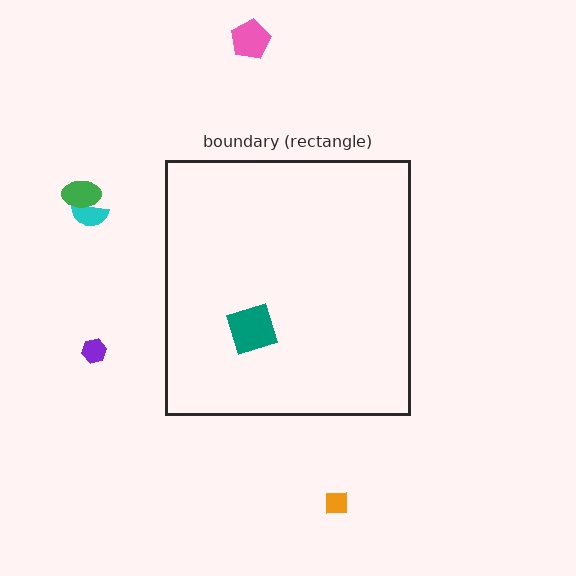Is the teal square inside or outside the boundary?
Inside.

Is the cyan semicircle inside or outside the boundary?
Outside.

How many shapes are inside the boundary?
1 inside, 5 outside.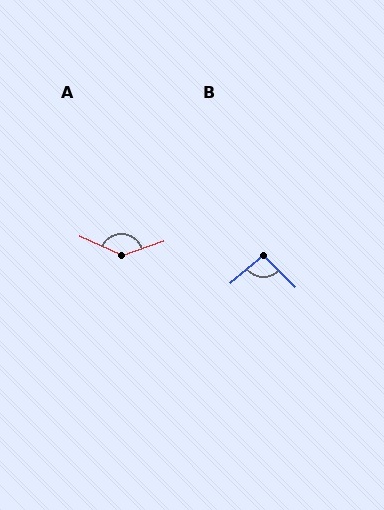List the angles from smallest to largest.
B (94°), A (137°).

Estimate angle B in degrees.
Approximately 94 degrees.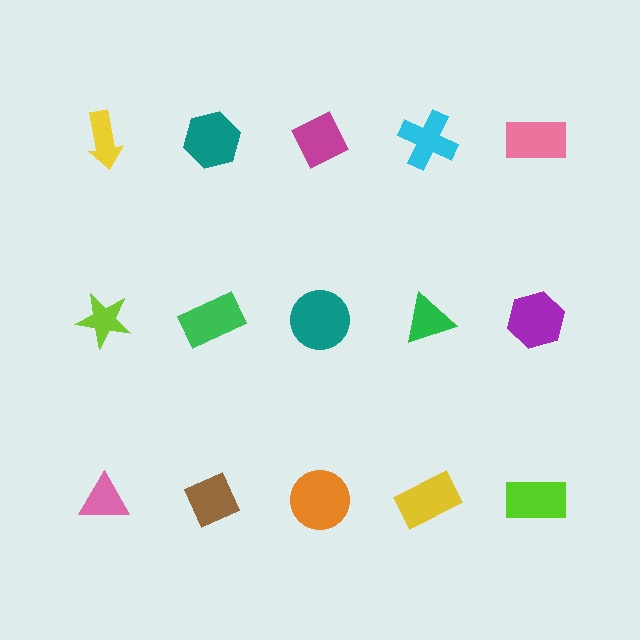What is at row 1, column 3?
A magenta diamond.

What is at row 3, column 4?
A yellow rectangle.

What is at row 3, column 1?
A pink triangle.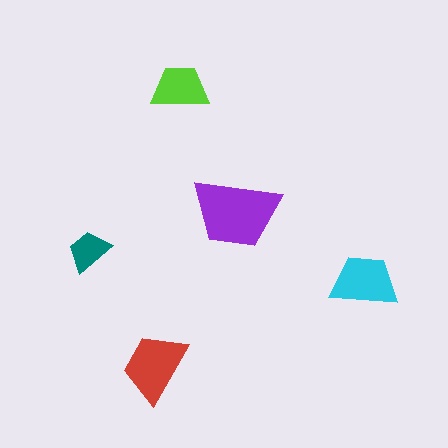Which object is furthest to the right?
The cyan trapezoid is rightmost.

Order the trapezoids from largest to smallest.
the purple one, the red one, the cyan one, the lime one, the teal one.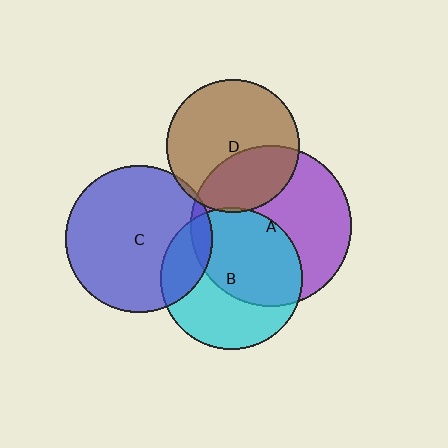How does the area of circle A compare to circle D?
Approximately 1.5 times.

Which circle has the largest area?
Circle A (purple).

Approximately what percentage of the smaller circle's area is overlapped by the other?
Approximately 5%.